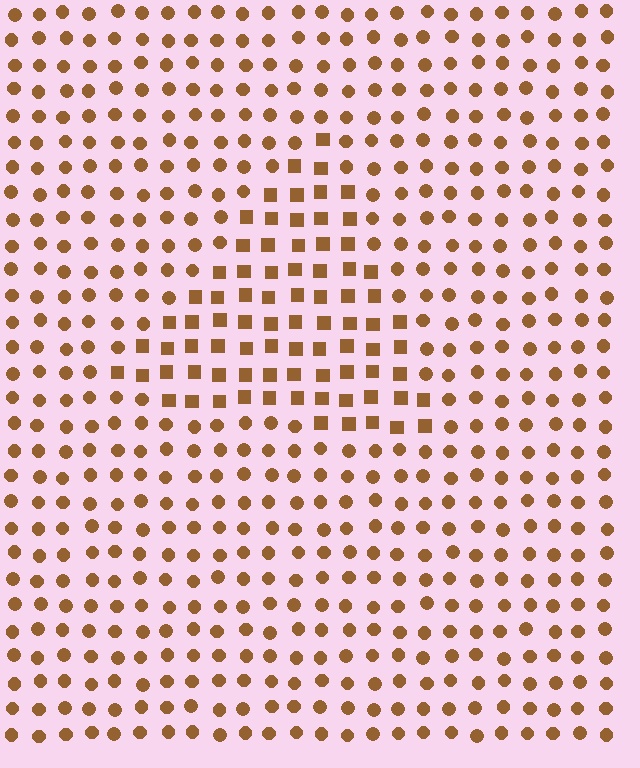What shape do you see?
I see a triangle.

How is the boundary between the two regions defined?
The boundary is defined by a change in element shape: squares inside vs. circles outside. All elements share the same color and spacing.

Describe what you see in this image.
The image is filled with small brown elements arranged in a uniform grid. A triangle-shaped region contains squares, while the surrounding area contains circles. The boundary is defined purely by the change in element shape.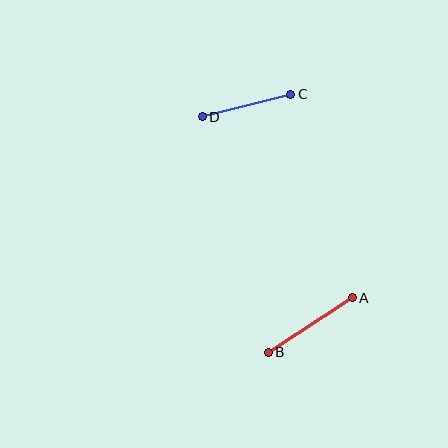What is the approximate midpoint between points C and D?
The midpoint is at approximately (246, 106) pixels.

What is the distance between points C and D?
The distance is approximately 91 pixels.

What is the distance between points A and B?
The distance is approximately 100 pixels.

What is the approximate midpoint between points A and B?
The midpoint is at approximately (310, 325) pixels.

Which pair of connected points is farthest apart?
Points A and B are farthest apart.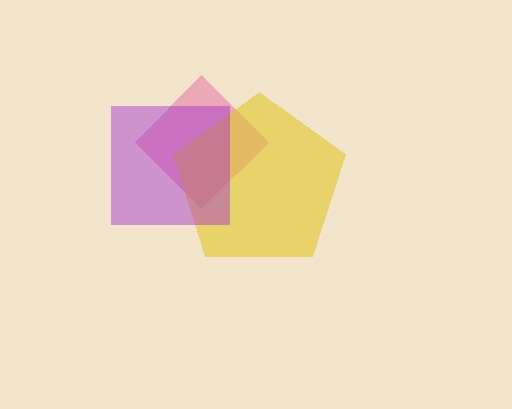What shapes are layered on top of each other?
The layered shapes are: a pink diamond, a yellow pentagon, a purple square.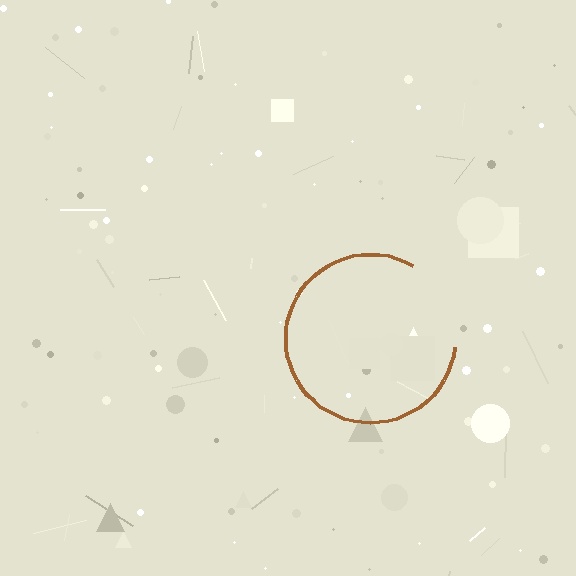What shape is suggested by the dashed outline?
The dashed outline suggests a circle.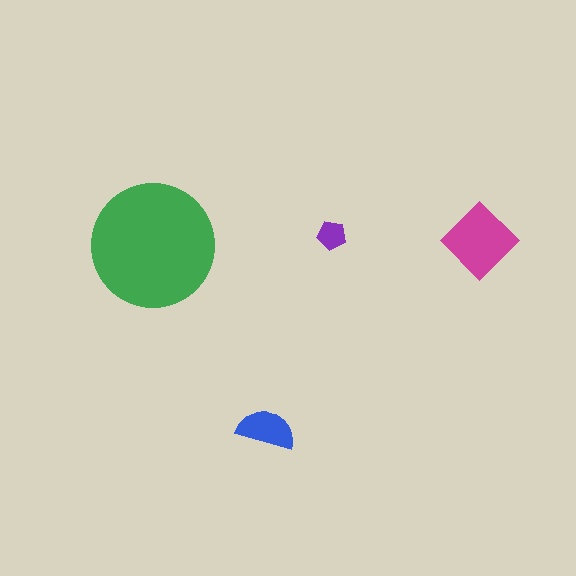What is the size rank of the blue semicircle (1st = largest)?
3rd.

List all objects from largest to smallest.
The green circle, the magenta diamond, the blue semicircle, the purple pentagon.